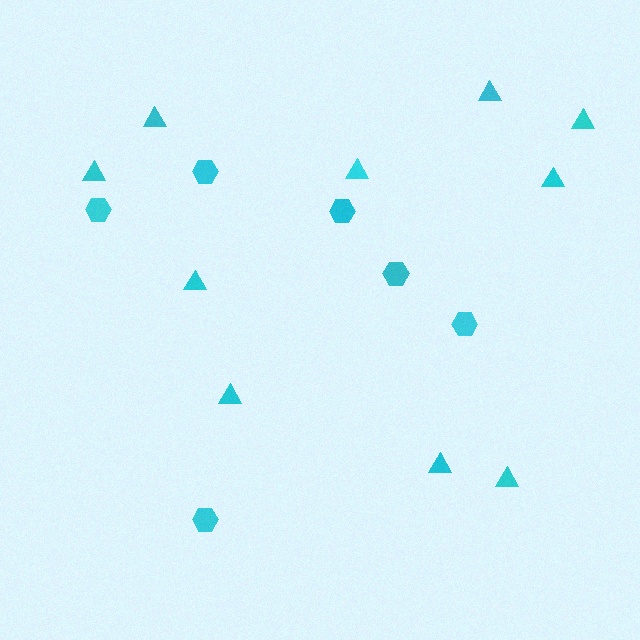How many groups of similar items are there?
There are 2 groups: one group of hexagons (6) and one group of triangles (10).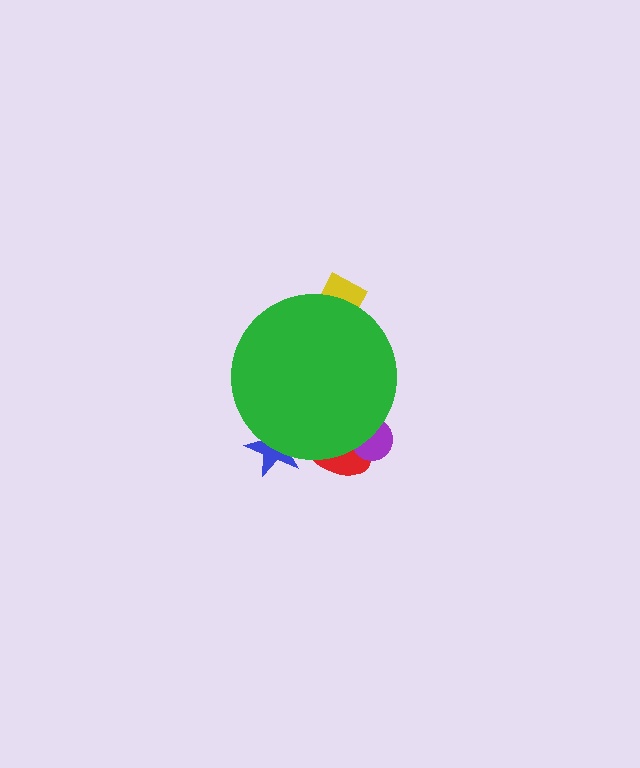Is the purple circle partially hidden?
Yes, the purple circle is partially hidden behind the green circle.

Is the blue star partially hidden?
Yes, the blue star is partially hidden behind the green circle.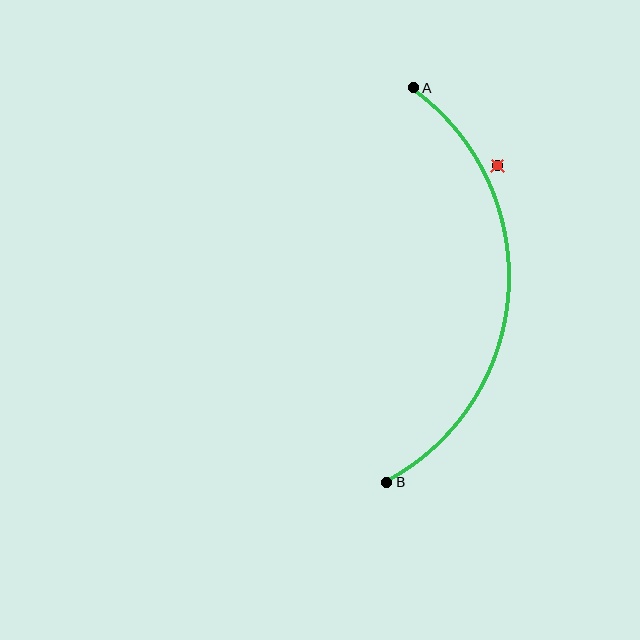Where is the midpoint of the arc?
The arc midpoint is the point on the curve farthest from the straight line joining A and B. It sits to the right of that line.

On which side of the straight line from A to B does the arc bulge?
The arc bulges to the right of the straight line connecting A and B.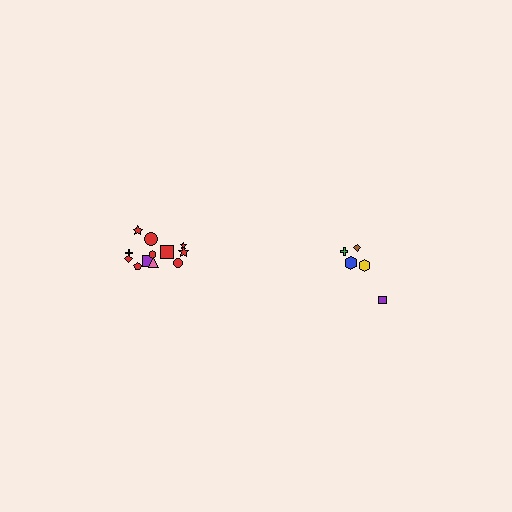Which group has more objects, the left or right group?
The left group.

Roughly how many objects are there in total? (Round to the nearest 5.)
Roughly 15 objects in total.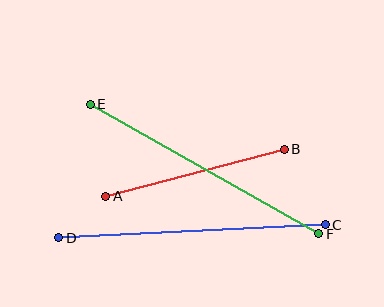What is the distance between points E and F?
The distance is approximately 263 pixels.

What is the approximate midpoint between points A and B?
The midpoint is at approximately (195, 173) pixels.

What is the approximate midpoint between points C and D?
The midpoint is at approximately (192, 231) pixels.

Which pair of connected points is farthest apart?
Points C and D are farthest apart.